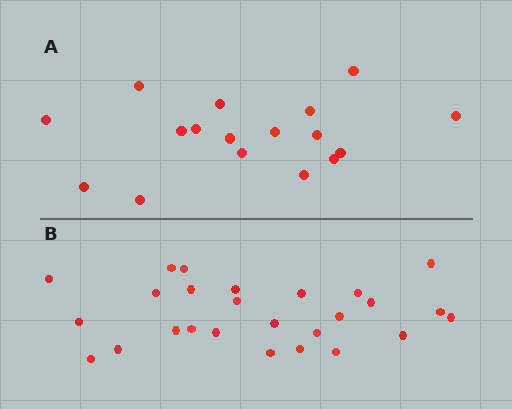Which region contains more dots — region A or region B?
Region B (the bottom region) has more dots.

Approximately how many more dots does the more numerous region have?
Region B has roughly 8 or so more dots than region A.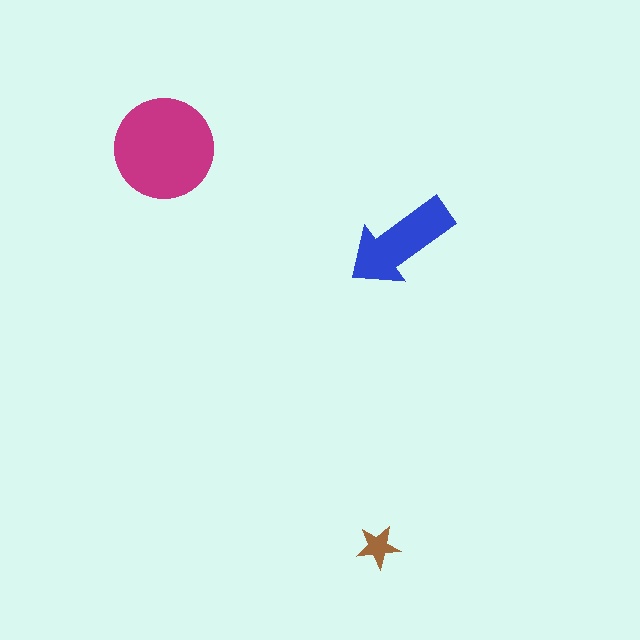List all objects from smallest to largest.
The brown star, the blue arrow, the magenta circle.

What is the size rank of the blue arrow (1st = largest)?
2nd.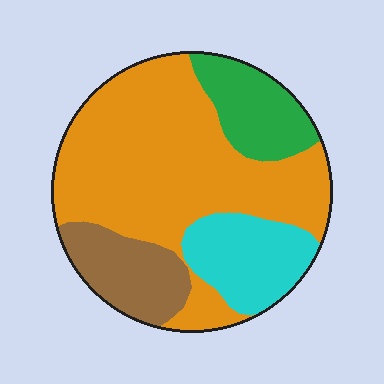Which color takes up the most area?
Orange, at roughly 55%.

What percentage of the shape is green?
Green takes up less than a quarter of the shape.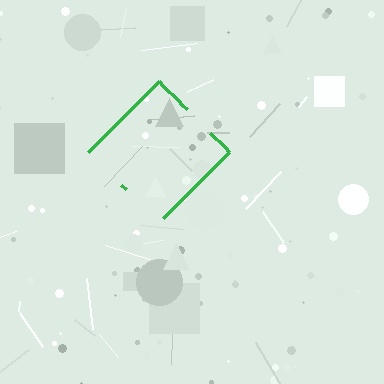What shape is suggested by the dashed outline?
The dashed outline suggests a diamond.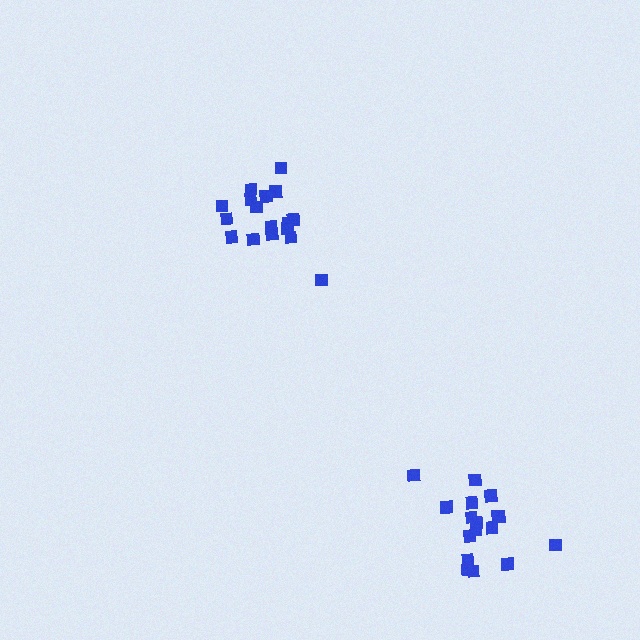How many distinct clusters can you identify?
There are 2 distinct clusters.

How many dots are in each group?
Group 1: 17 dots, Group 2: 17 dots (34 total).